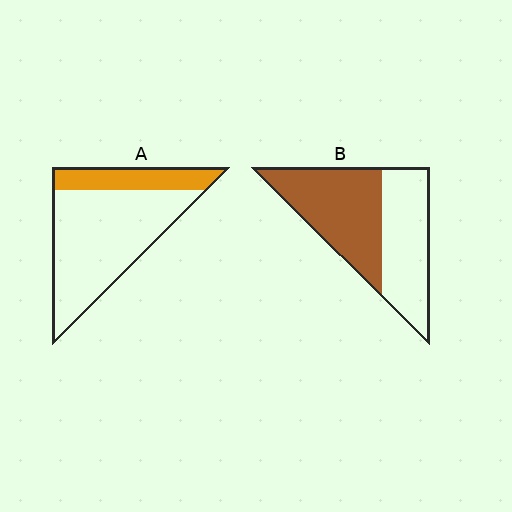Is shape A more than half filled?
No.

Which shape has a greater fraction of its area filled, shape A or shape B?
Shape B.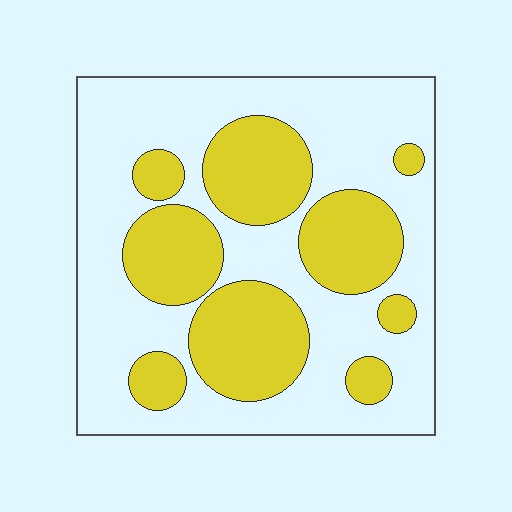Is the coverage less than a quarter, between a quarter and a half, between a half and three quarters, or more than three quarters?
Between a quarter and a half.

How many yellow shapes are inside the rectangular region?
9.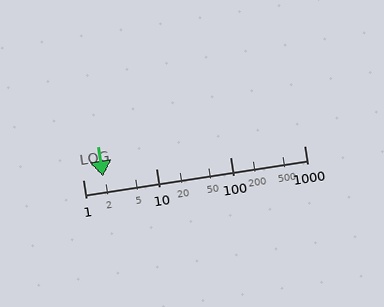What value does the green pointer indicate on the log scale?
The pointer indicates approximately 1.9.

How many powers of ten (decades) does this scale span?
The scale spans 3 decades, from 1 to 1000.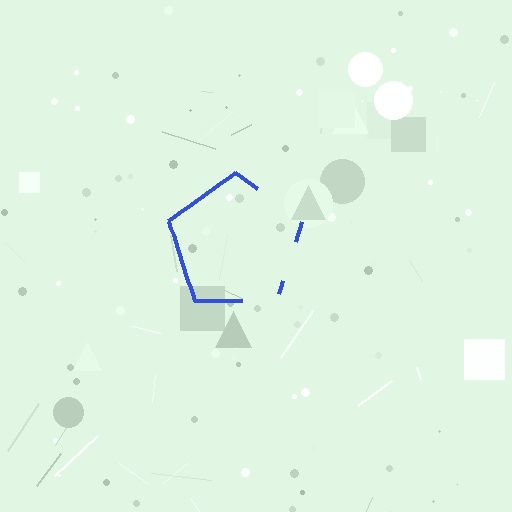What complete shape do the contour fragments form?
The contour fragments form a pentagon.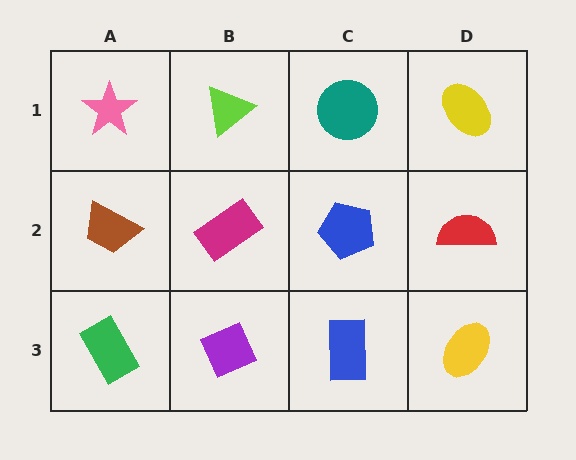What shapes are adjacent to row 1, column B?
A magenta rectangle (row 2, column B), a pink star (row 1, column A), a teal circle (row 1, column C).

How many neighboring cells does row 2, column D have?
3.